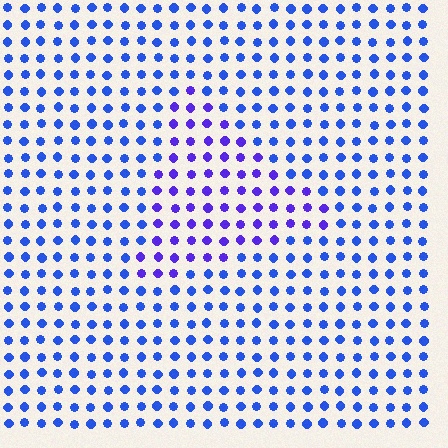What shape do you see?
I see a triangle.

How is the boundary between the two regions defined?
The boundary is defined purely by a slight shift in hue (about 31 degrees). Spacing, size, and orientation are identical on both sides.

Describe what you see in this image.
The image is filled with small blue elements in a uniform arrangement. A triangle-shaped region is visible where the elements are tinted to a slightly different hue, forming a subtle color boundary.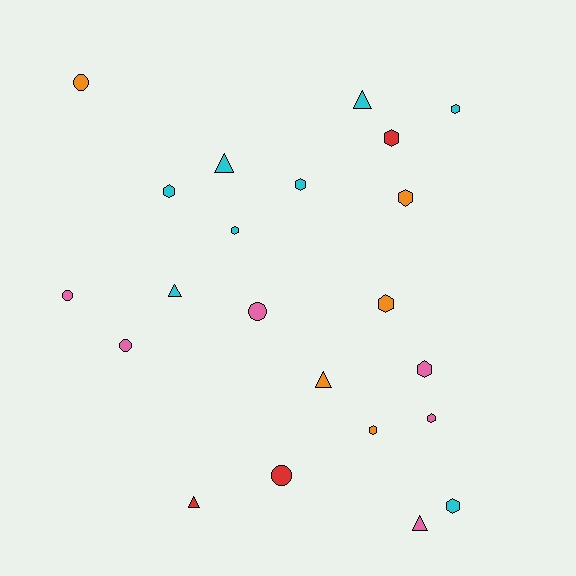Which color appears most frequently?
Cyan, with 8 objects.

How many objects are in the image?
There are 22 objects.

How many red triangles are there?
There is 1 red triangle.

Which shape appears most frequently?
Hexagon, with 11 objects.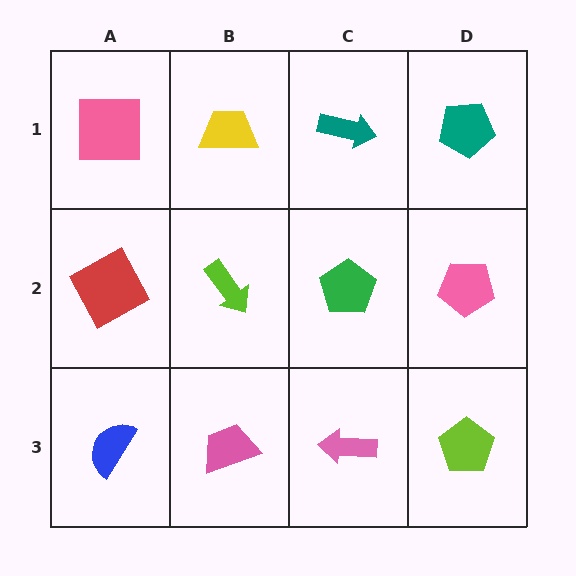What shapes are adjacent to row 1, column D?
A pink pentagon (row 2, column D), a teal arrow (row 1, column C).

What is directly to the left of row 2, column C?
A lime arrow.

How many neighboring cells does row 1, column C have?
3.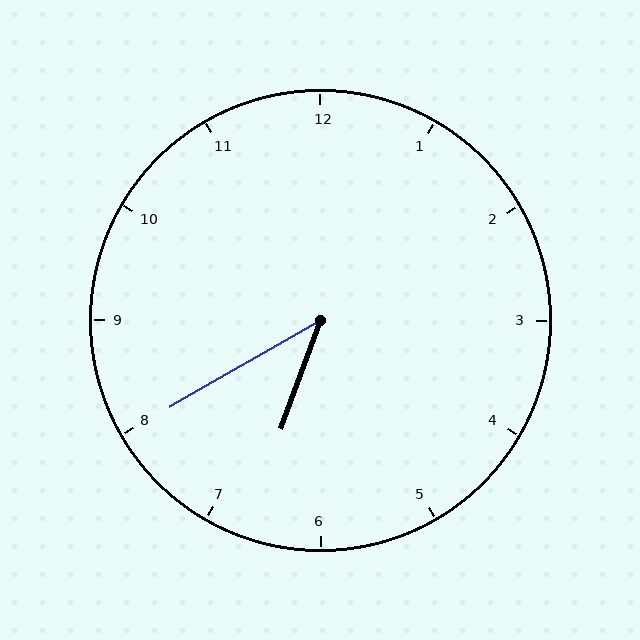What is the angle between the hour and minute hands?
Approximately 40 degrees.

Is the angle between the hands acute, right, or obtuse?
It is acute.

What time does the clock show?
6:40.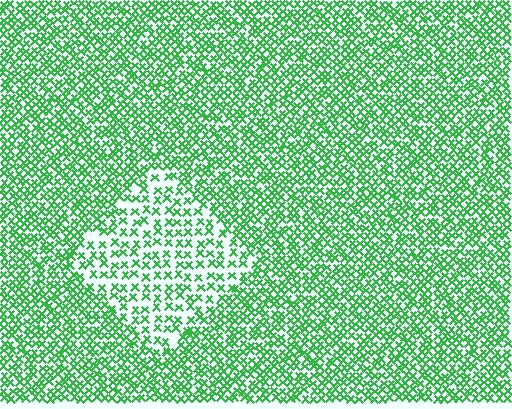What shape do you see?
I see a diamond.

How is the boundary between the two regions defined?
The boundary is defined by a change in element density (approximately 2.0x ratio). All elements are the same color, size, and shape.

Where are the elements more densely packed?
The elements are more densely packed outside the diamond boundary.